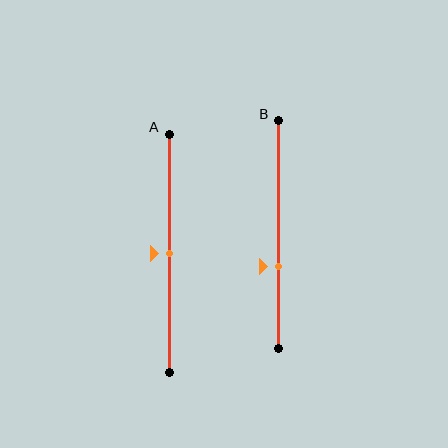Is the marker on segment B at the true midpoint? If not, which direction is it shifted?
No, the marker on segment B is shifted downward by about 14% of the segment length.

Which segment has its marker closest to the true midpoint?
Segment A has its marker closest to the true midpoint.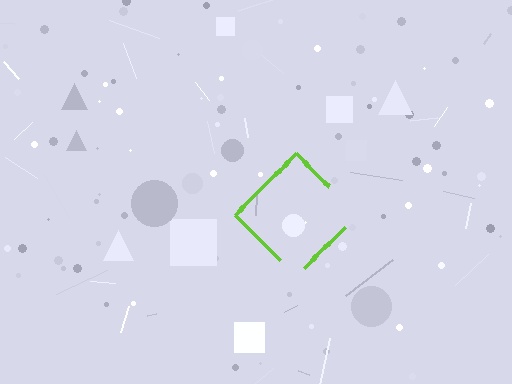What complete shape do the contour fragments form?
The contour fragments form a diamond.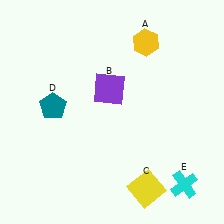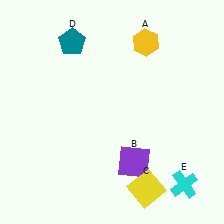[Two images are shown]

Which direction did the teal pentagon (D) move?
The teal pentagon (D) moved up.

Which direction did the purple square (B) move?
The purple square (B) moved down.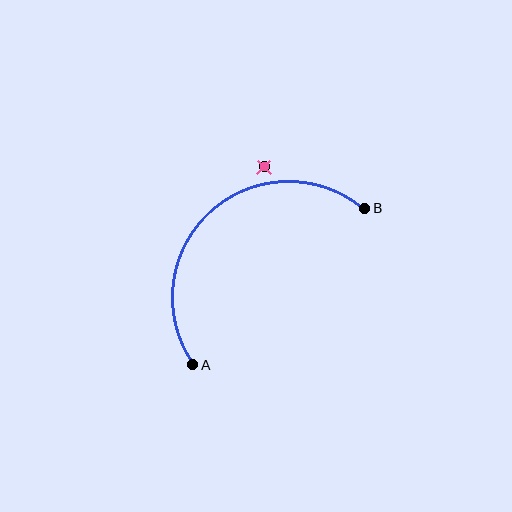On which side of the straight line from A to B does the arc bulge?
The arc bulges above and to the left of the straight line connecting A and B.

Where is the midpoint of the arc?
The arc midpoint is the point on the curve farthest from the straight line joining A and B. It sits above and to the left of that line.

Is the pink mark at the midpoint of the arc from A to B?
No — the pink mark does not lie on the arc at all. It sits slightly outside the curve.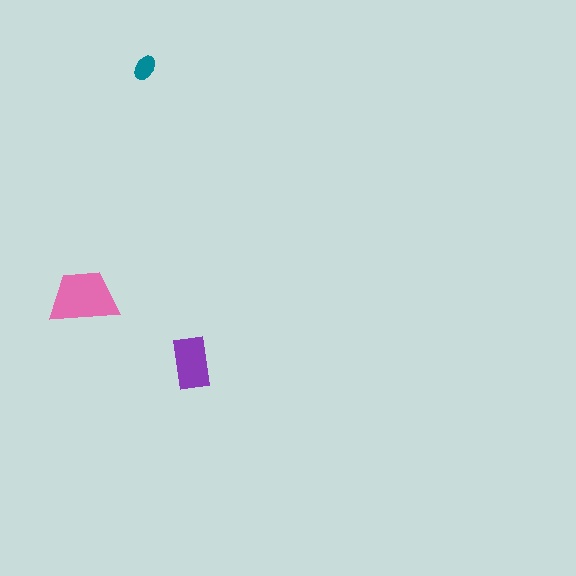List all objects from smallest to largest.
The teal ellipse, the purple rectangle, the pink trapezoid.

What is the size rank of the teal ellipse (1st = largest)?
3rd.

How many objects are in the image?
There are 3 objects in the image.